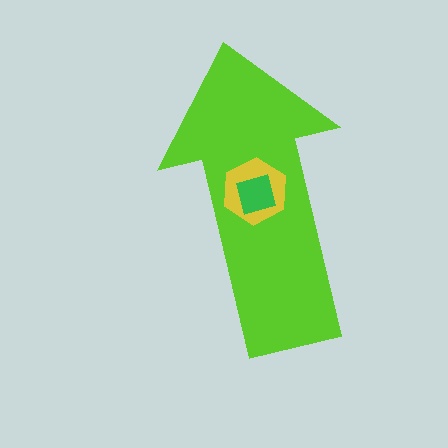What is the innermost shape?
The green diamond.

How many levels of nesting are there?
3.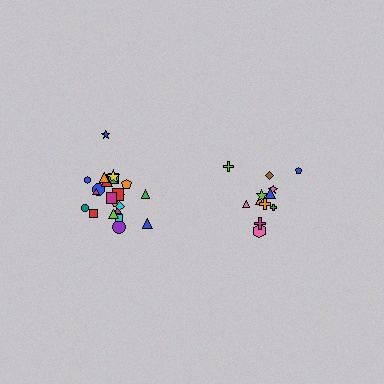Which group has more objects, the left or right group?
The left group.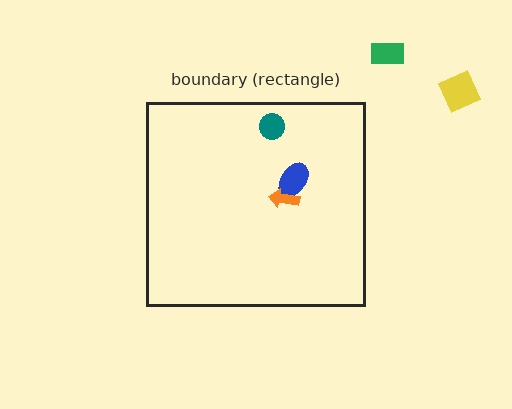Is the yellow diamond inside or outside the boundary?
Outside.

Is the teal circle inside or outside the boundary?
Inside.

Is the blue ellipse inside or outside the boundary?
Inside.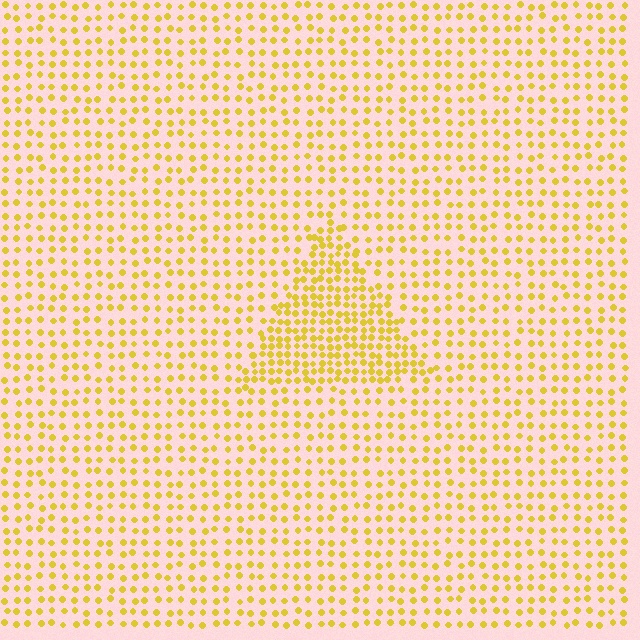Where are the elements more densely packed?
The elements are more densely packed inside the triangle boundary.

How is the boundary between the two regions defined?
The boundary is defined by a change in element density (approximately 1.9x ratio). All elements are the same color, size, and shape.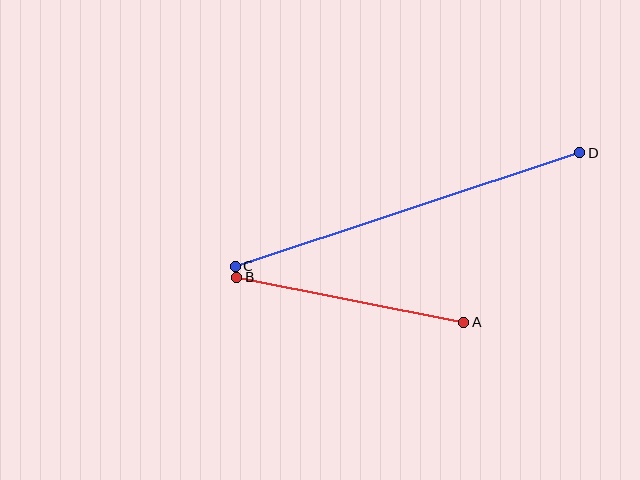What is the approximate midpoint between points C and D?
The midpoint is at approximately (407, 209) pixels.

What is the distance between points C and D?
The distance is approximately 363 pixels.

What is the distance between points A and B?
The distance is approximately 232 pixels.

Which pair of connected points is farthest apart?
Points C and D are farthest apart.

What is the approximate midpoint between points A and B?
The midpoint is at approximately (350, 300) pixels.